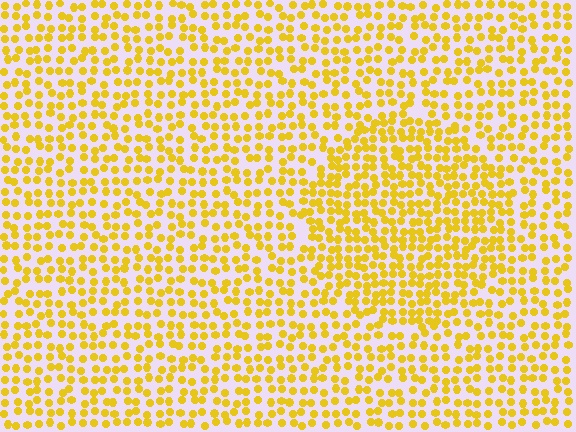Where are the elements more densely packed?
The elements are more densely packed inside the circle boundary.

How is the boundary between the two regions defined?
The boundary is defined by a change in element density (approximately 1.5x ratio). All elements are the same color, size, and shape.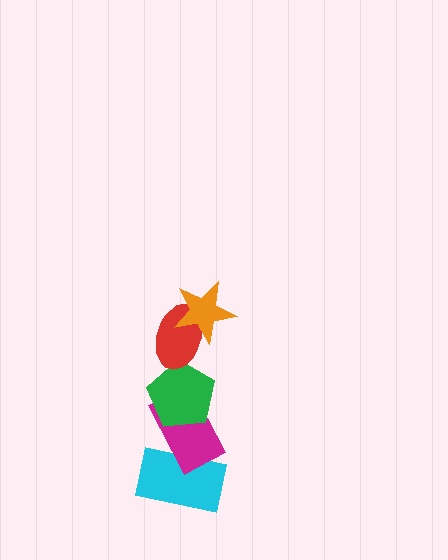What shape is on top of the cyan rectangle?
The magenta rectangle is on top of the cyan rectangle.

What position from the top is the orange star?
The orange star is 1st from the top.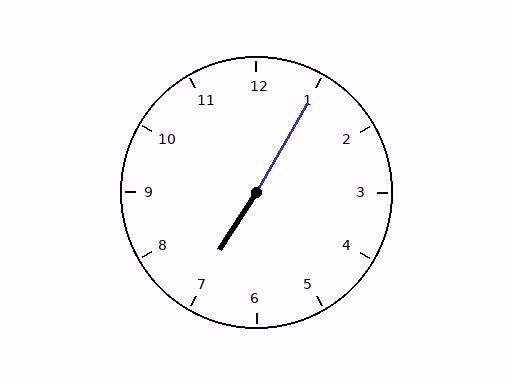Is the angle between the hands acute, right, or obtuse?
It is obtuse.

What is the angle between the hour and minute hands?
Approximately 178 degrees.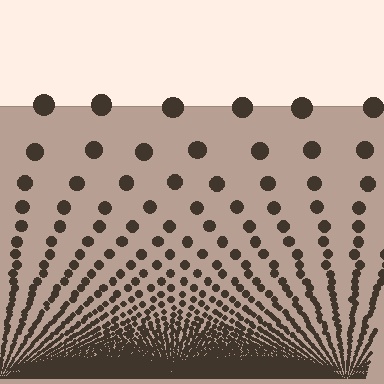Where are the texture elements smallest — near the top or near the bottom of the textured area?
Near the bottom.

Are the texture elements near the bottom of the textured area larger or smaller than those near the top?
Smaller. The gradient is inverted — elements near the bottom are smaller and denser.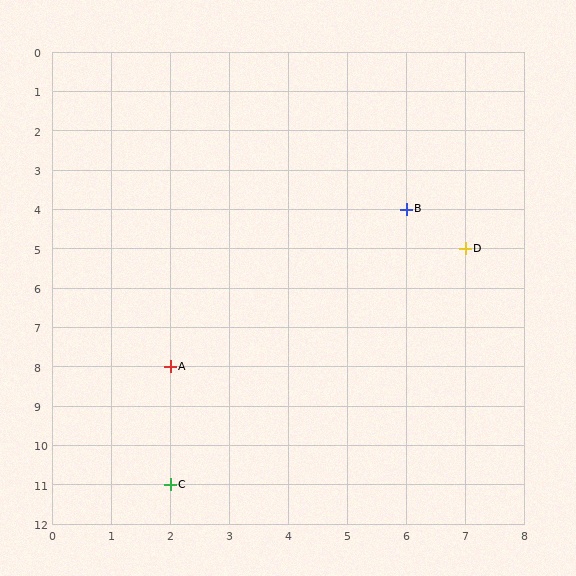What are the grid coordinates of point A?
Point A is at grid coordinates (2, 8).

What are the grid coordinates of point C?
Point C is at grid coordinates (2, 11).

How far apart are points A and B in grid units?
Points A and B are 4 columns and 4 rows apart (about 5.7 grid units diagonally).